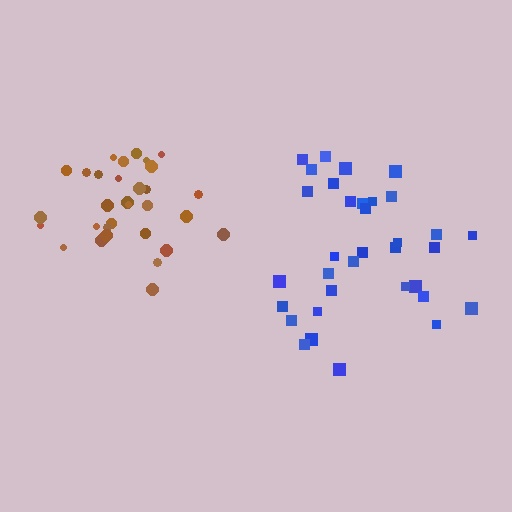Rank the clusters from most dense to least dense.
blue, brown.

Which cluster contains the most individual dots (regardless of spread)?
Blue (34).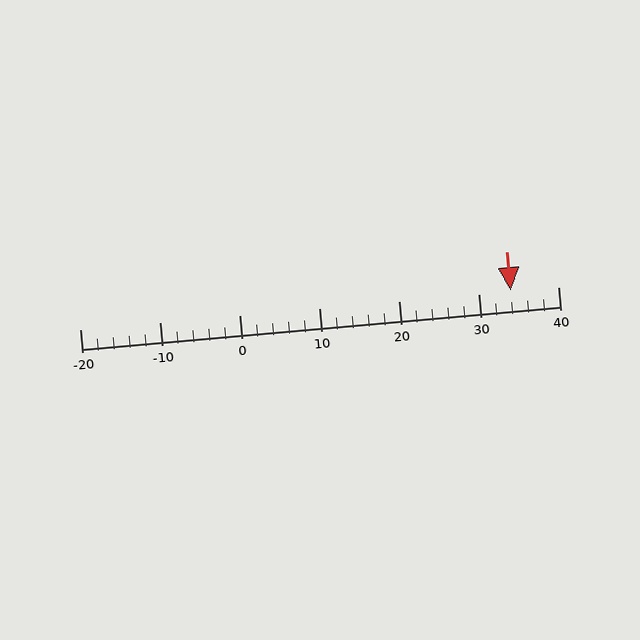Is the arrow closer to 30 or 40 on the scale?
The arrow is closer to 30.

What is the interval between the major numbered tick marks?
The major tick marks are spaced 10 units apart.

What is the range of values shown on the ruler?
The ruler shows values from -20 to 40.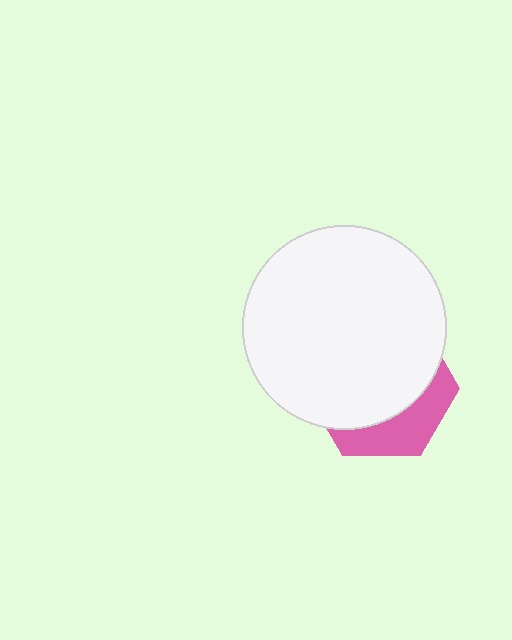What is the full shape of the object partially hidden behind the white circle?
The partially hidden object is a pink hexagon.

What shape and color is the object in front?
The object in front is a white circle.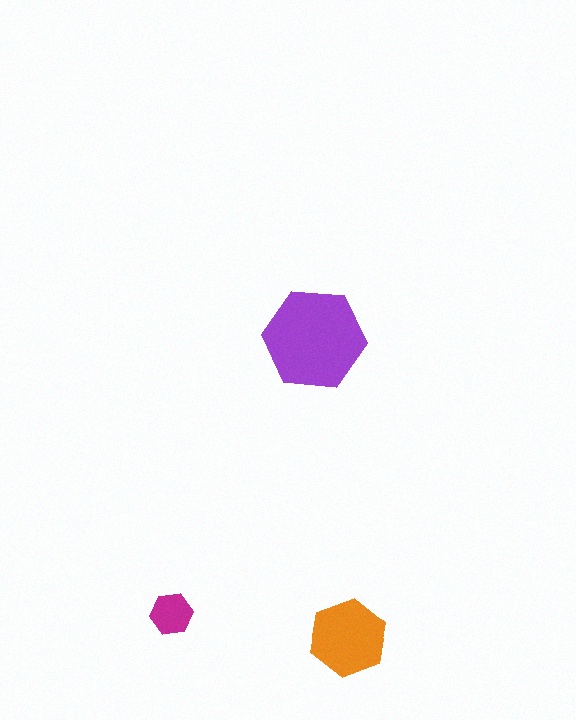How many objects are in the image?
There are 3 objects in the image.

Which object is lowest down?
The orange hexagon is bottommost.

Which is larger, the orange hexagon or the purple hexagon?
The purple one.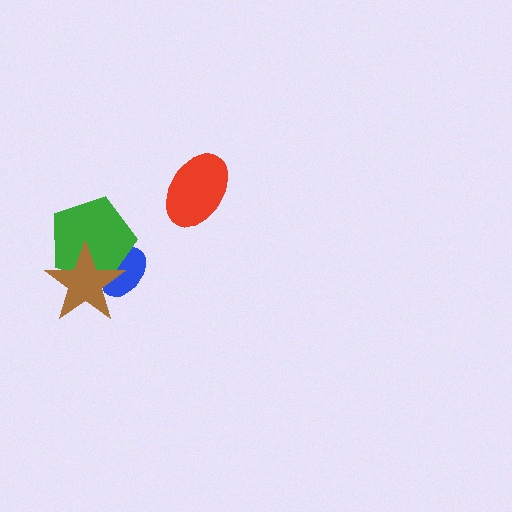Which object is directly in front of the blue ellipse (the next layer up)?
The green pentagon is directly in front of the blue ellipse.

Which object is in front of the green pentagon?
The brown star is in front of the green pentagon.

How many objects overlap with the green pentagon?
2 objects overlap with the green pentagon.